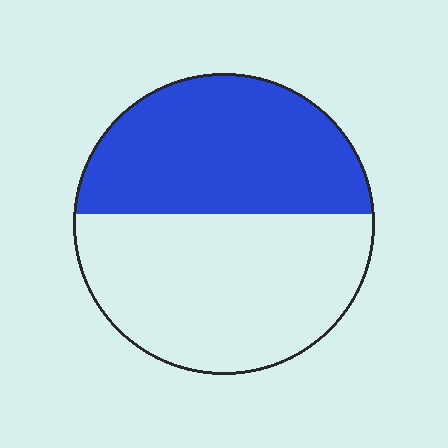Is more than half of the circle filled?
No.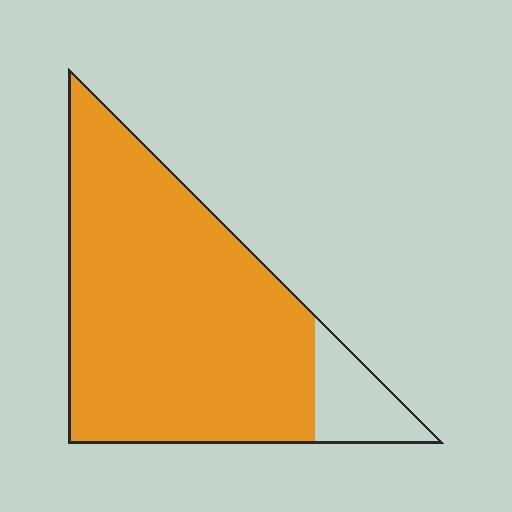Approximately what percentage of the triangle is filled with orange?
Approximately 90%.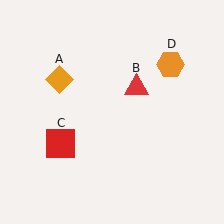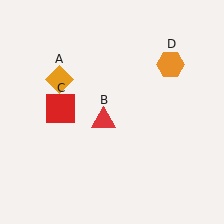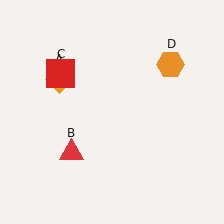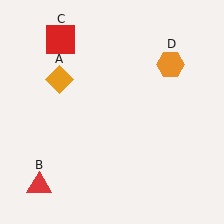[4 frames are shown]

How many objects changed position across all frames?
2 objects changed position: red triangle (object B), red square (object C).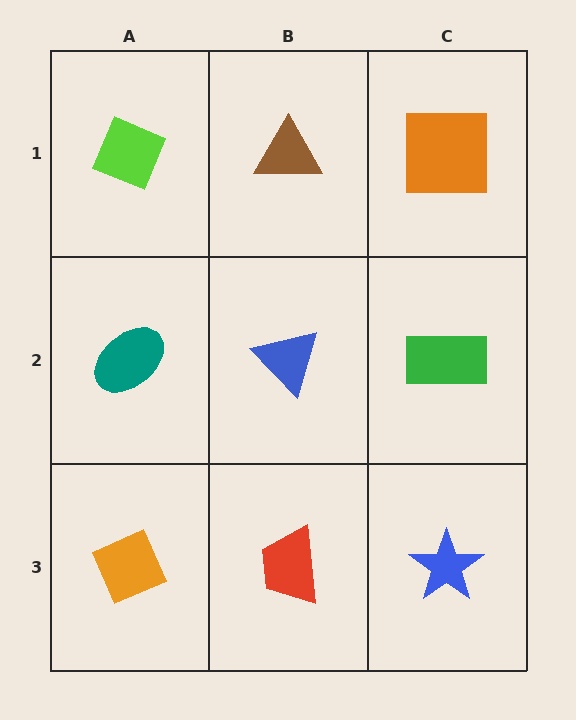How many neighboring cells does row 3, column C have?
2.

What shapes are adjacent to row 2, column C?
An orange square (row 1, column C), a blue star (row 3, column C), a blue triangle (row 2, column B).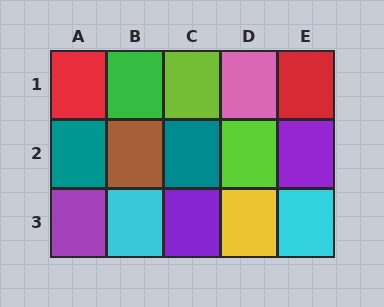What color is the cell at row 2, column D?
Lime.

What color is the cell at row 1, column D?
Pink.